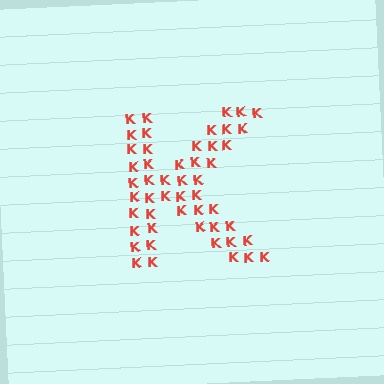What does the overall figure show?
The overall figure shows the letter K.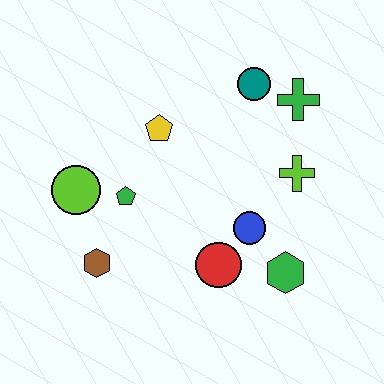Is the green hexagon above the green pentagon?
No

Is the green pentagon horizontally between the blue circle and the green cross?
No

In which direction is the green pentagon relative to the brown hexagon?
The green pentagon is above the brown hexagon.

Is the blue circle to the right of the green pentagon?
Yes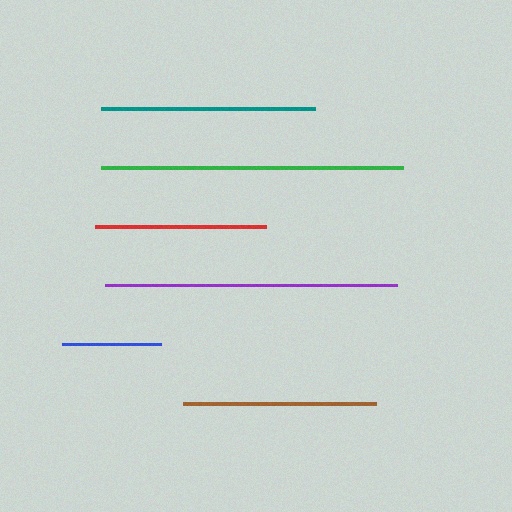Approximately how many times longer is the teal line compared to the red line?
The teal line is approximately 1.3 times the length of the red line.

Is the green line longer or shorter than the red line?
The green line is longer than the red line.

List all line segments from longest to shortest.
From longest to shortest: green, purple, teal, brown, red, blue.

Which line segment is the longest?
The green line is the longest at approximately 302 pixels.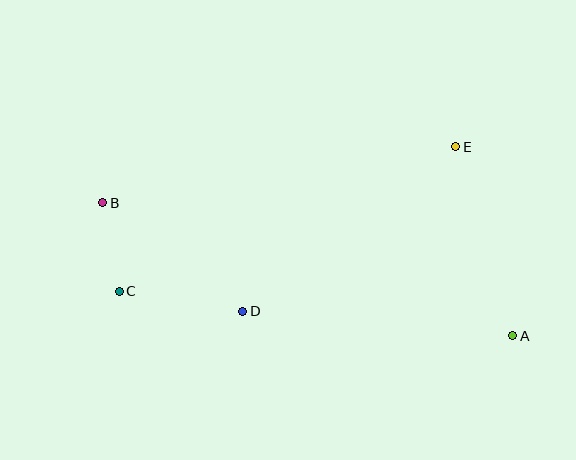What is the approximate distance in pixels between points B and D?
The distance between B and D is approximately 177 pixels.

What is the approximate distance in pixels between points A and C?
The distance between A and C is approximately 396 pixels.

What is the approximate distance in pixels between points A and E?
The distance between A and E is approximately 198 pixels.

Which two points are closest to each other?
Points B and C are closest to each other.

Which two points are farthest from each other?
Points A and B are farthest from each other.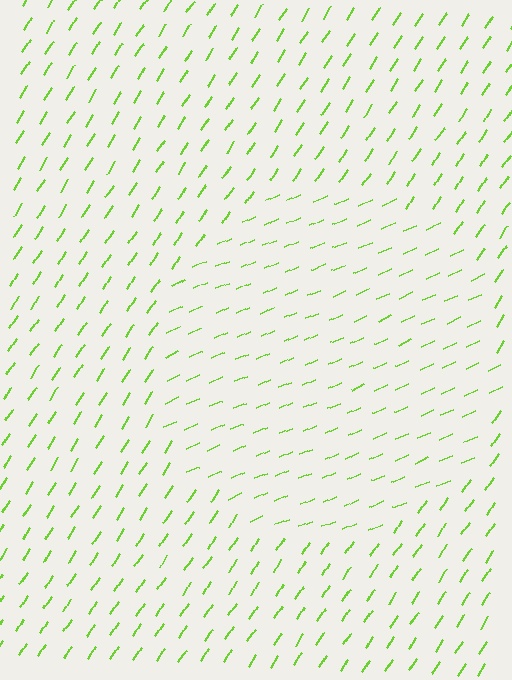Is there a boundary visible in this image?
Yes, there is a texture boundary formed by a change in line orientation.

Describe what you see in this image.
The image is filled with small lime line segments. A circle region in the image has lines oriented differently from the surrounding lines, creating a visible texture boundary.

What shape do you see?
I see a circle.